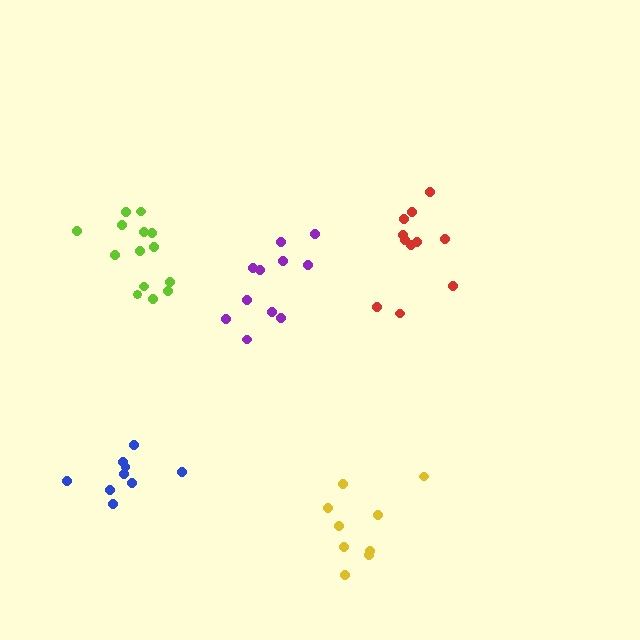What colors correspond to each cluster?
The clusters are colored: purple, yellow, red, blue, lime.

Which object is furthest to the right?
The red cluster is rightmost.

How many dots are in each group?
Group 1: 11 dots, Group 2: 9 dots, Group 3: 11 dots, Group 4: 9 dots, Group 5: 14 dots (54 total).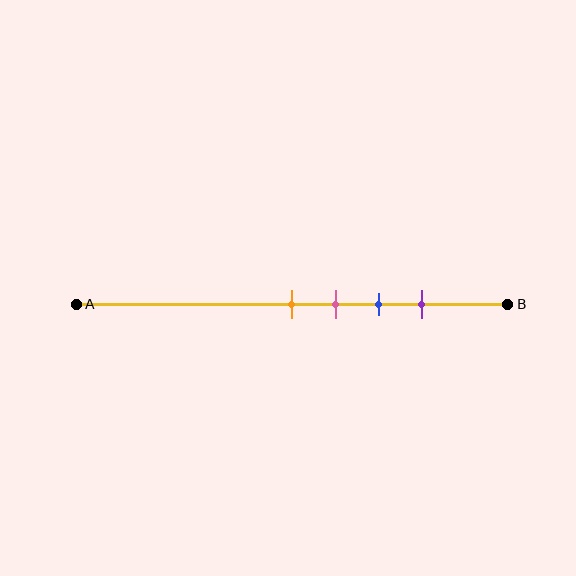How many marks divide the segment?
There are 4 marks dividing the segment.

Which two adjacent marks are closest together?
The orange and pink marks are the closest adjacent pair.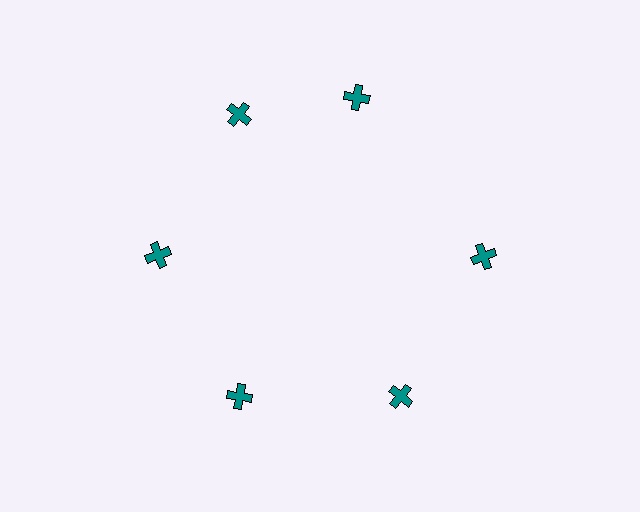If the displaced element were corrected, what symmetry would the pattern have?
It would have 6-fold rotational symmetry — the pattern would map onto itself every 60 degrees.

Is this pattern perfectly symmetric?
No. The 6 teal crosses are arranged in a ring, but one element near the 1 o'clock position is rotated out of alignment along the ring, breaking the 6-fold rotational symmetry.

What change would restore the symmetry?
The symmetry would be restored by rotating it back into even spacing with its neighbors so that all 6 crosses sit at equal angles and equal distance from the center.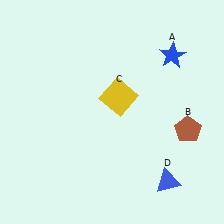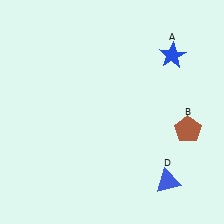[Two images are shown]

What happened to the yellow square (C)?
The yellow square (C) was removed in Image 2. It was in the top-right area of Image 1.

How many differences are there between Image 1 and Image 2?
There is 1 difference between the two images.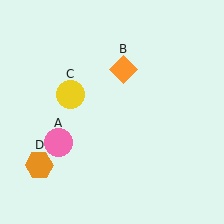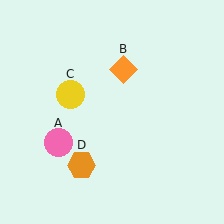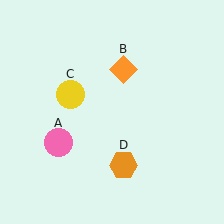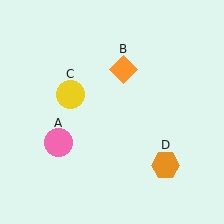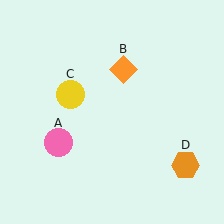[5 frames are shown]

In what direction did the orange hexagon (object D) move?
The orange hexagon (object D) moved right.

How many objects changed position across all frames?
1 object changed position: orange hexagon (object D).